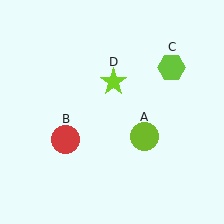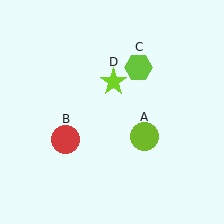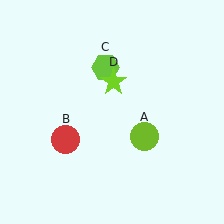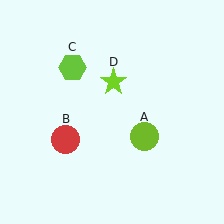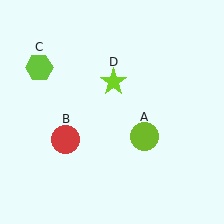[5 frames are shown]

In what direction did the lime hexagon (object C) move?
The lime hexagon (object C) moved left.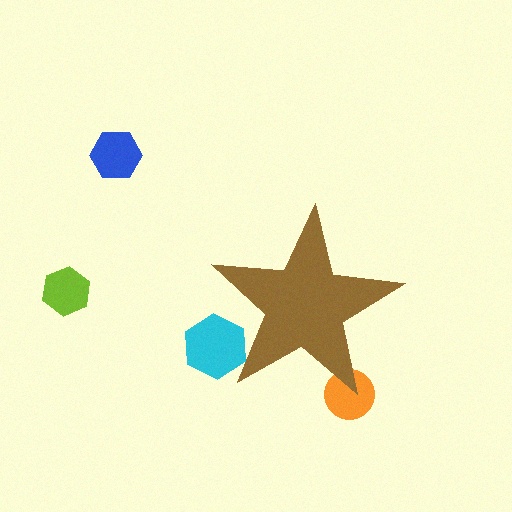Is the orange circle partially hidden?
Yes, the orange circle is partially hidden behind the brown star.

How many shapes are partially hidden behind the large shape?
2 shapes are partially hidden.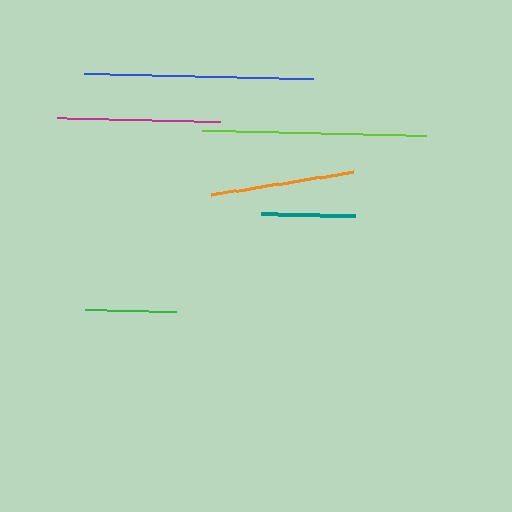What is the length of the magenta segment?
The magenta segment is approximately 162 pixels long.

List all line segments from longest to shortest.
From longest to shortest: blue, lime, magenta, orange, teal, green.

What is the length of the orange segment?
The orange segment is approximately 144 pixels long.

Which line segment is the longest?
The blue line is the longest at approximately 229 pixels.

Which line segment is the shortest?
The green line is the shortest at approximately 91 pixels.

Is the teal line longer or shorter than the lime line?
The lime line is longer than the teal line.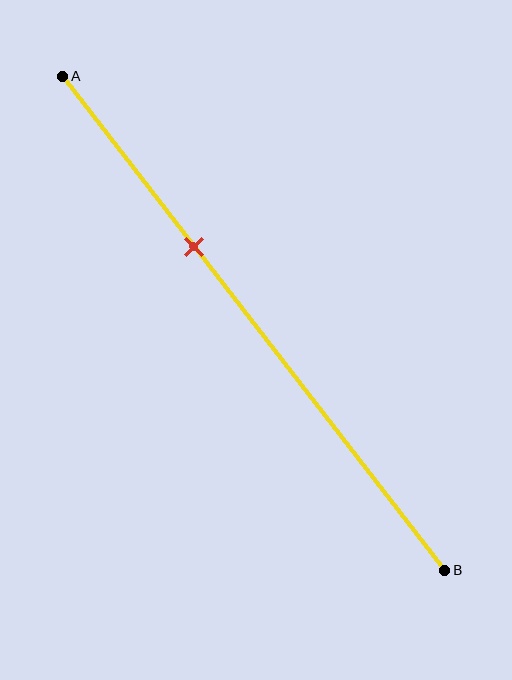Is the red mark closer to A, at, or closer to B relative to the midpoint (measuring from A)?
The red mark is closer to point A than the midpoint of segment AB.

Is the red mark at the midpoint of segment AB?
No, the mark is at about 35% from A, not at the 50% midpoint.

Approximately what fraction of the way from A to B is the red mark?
The red mark is approximately 35% of the way from A to B.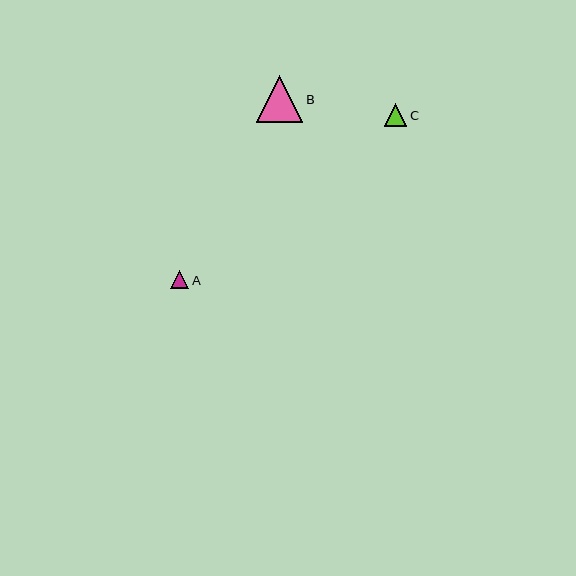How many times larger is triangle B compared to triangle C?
Triangle B is approximately 2.1 times the size of triangle C.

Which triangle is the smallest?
Triangle A is the smallest with a size of approximately 18 pixels.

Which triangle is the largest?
Triangle B is the largest with a size of approximately 47 pixels.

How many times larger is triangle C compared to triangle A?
Triangle C is approximately 1.2 times the size of triangle A.